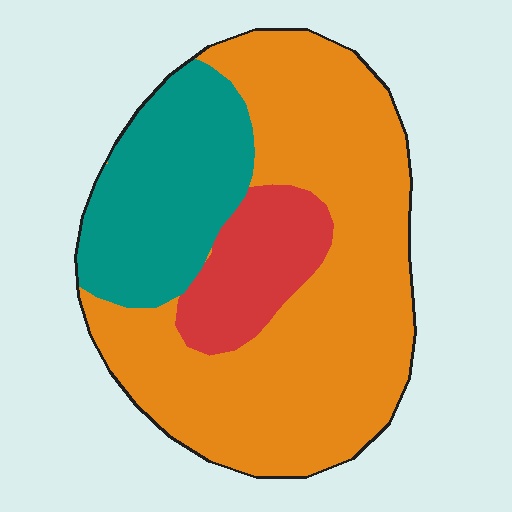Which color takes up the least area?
Red, at roughly 15%.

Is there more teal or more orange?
Orange.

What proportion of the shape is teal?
Teal covers 24% of the shape.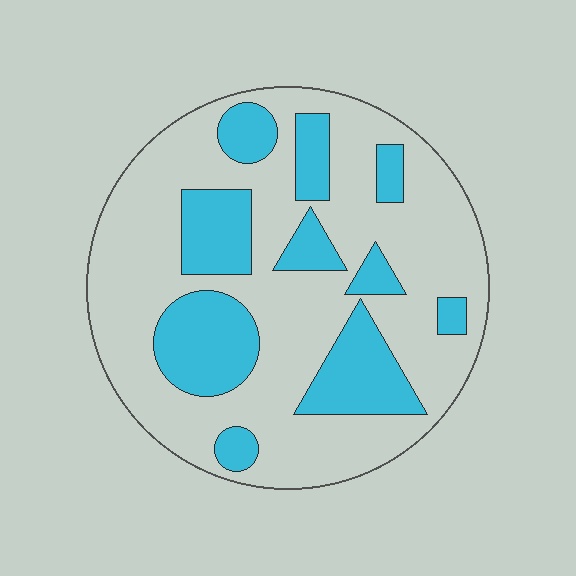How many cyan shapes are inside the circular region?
10.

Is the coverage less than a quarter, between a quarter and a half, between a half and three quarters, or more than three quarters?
Between a quarter and a half.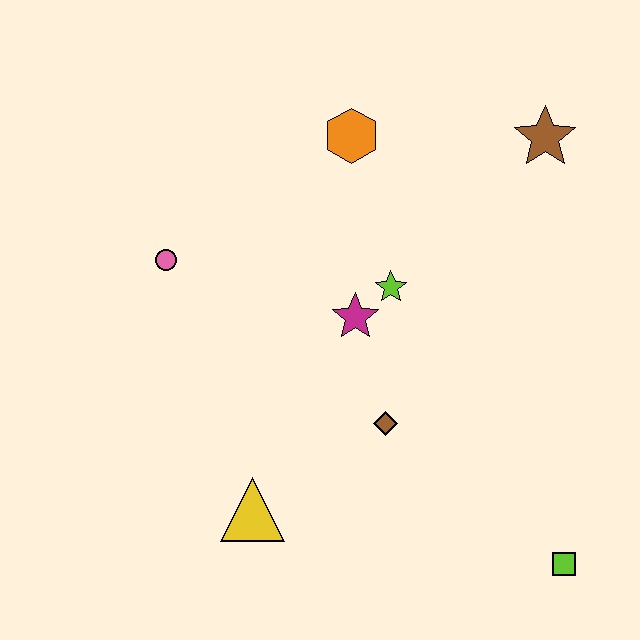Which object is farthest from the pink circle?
The lime square is farthest from the pink circle.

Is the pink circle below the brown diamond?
No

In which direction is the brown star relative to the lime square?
The brown star is above the lime square.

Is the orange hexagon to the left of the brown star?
Yes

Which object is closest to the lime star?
The magenta star is closest to the lime star.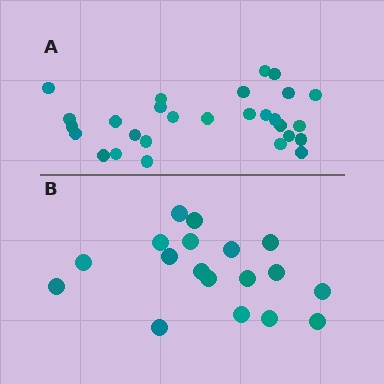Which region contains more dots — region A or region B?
Region A (the top region) has more dots.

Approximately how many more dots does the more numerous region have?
Region A has roughly 10 or so more dots than region B.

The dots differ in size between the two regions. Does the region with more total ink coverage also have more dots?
No. Region B has more total ink coverage because its dots are larger, but region A actually contains more individual dots. Total area can be misleading — the number of items is what matters here.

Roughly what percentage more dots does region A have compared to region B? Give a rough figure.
About 55% more.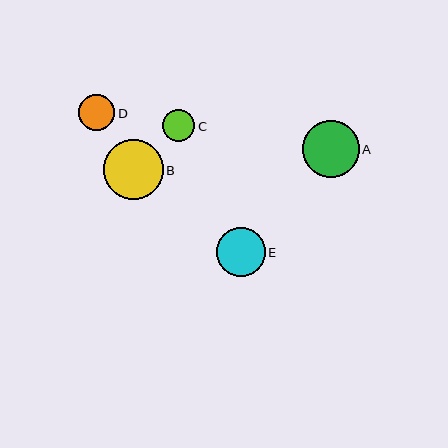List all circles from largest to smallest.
From largest to smallest: B, A, E, D, C.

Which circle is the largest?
Circle B is the largest with a size of approximately 60 pixels.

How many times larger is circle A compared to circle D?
Circle A is approximately 1.6 times the size of circle D.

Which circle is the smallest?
Circle C is the smallest with a size of approximately 33 pixels.